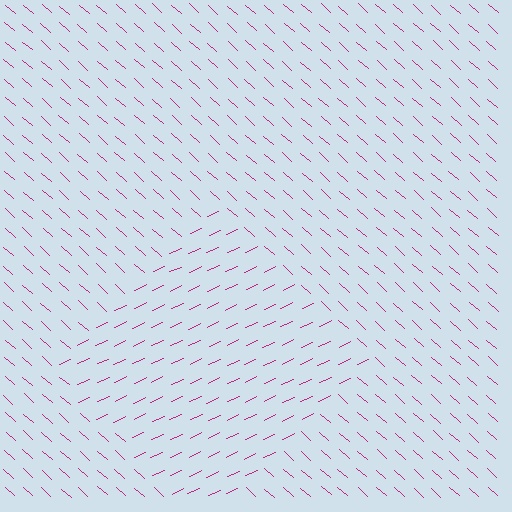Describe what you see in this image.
The image is filled with small magenta line segments. A diamond region in the image has lines oriented differently from the surrounding lines, creating a visible texture boundary.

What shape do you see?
I see a diamond.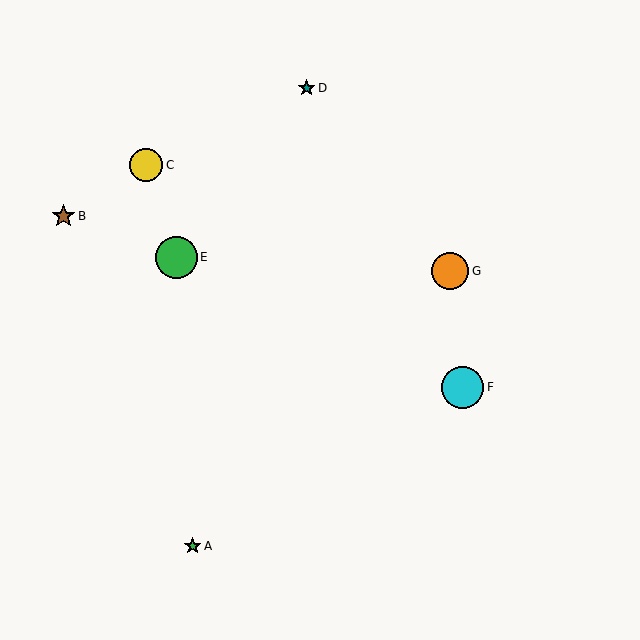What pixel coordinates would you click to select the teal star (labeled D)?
Click at (307, 88) to select the teal star D.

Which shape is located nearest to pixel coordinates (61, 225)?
The brown star (labeled B) at (63, 216) is nearest to that location.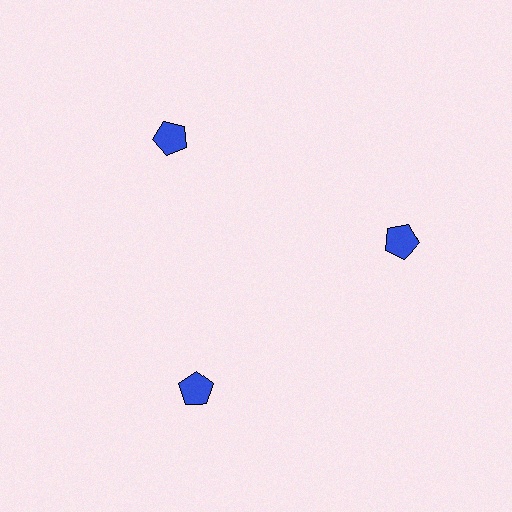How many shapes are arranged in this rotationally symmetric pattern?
There are 3 shapes, arranged in 3 groups of 1.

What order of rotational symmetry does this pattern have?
This pattern has 3-fold rotational symmetry.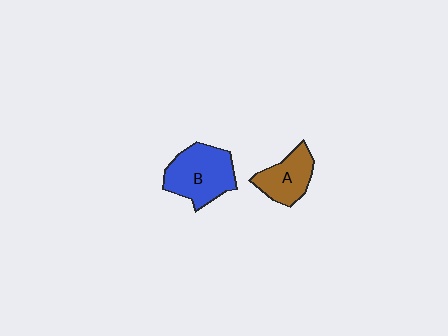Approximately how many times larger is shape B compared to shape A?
Approximately 1.5 times.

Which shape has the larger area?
Shape B (blue).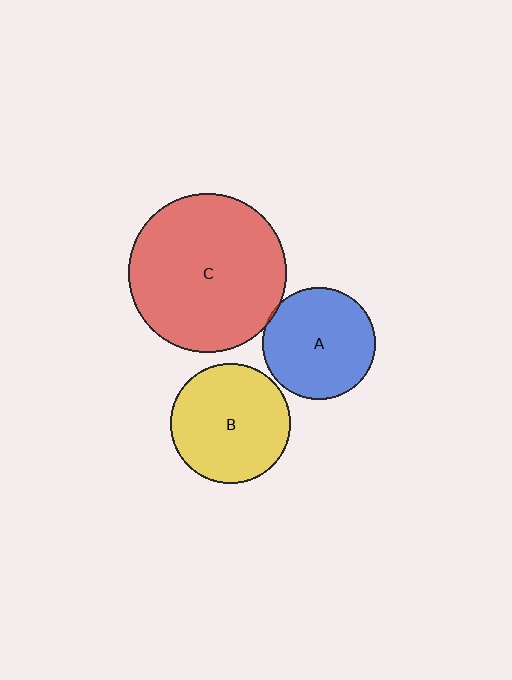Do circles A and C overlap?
Yes.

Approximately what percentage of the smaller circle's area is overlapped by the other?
Approximately 5%.